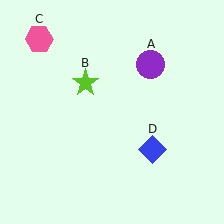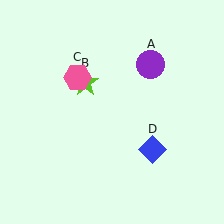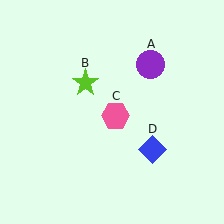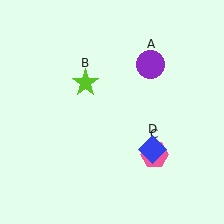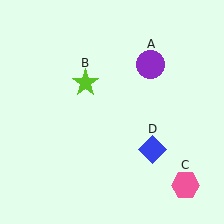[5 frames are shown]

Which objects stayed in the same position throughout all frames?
Purple circle (object A) and lime star (object B) and blue diamond (object D) remained stationary.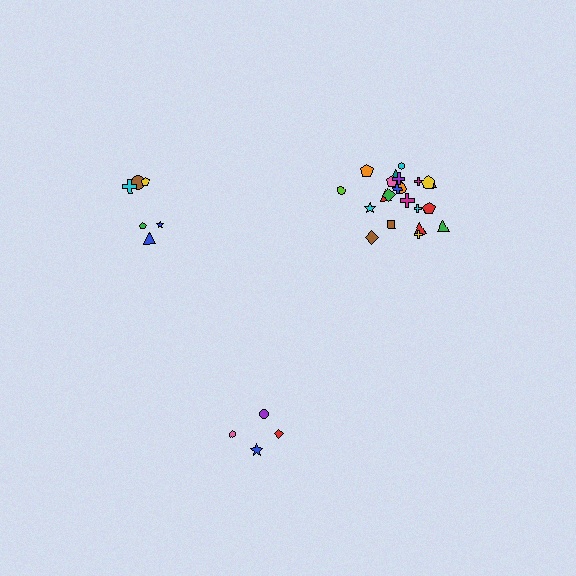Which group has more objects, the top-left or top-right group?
The top-right group.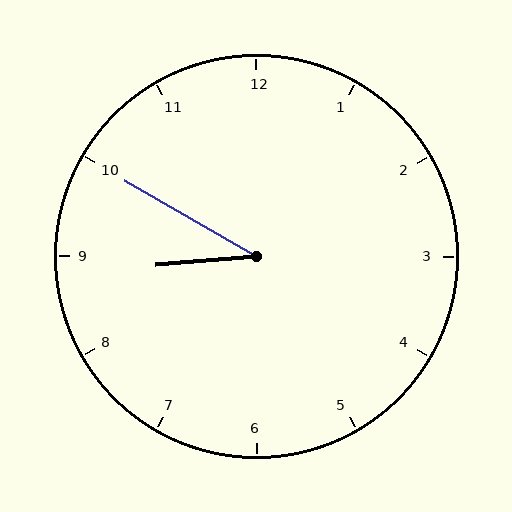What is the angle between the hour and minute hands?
Approximately 35 degrees.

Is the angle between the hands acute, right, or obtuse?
It is acute.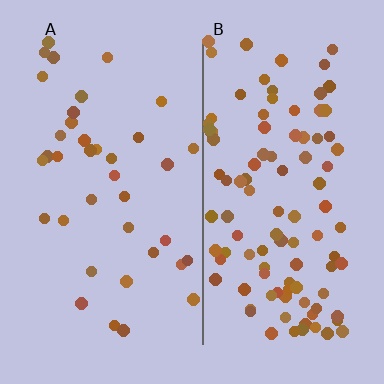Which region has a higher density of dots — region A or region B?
B (the right).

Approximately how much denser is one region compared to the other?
Approximately 2.8× — region B over region A.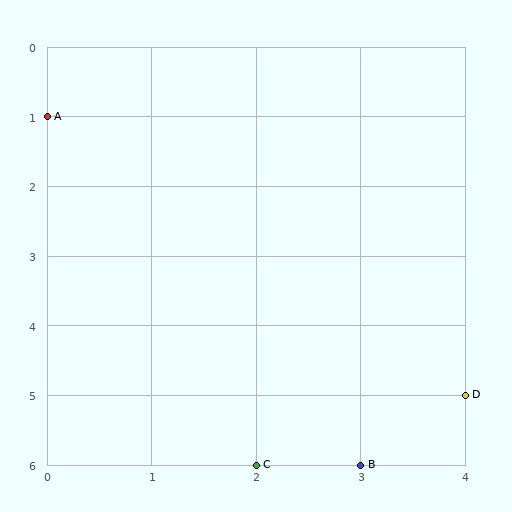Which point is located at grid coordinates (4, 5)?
Point D is at (4, 5).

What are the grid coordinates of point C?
Point C is at grid coordinates (2, 6).